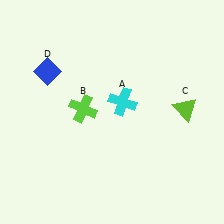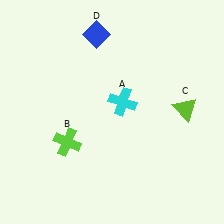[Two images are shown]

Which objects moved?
The objects that moved are: the lime cross (B), the blue diamond (D).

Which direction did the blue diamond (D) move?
The blue diamond (D) moved right.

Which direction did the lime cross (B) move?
The lime cross (B) moved down.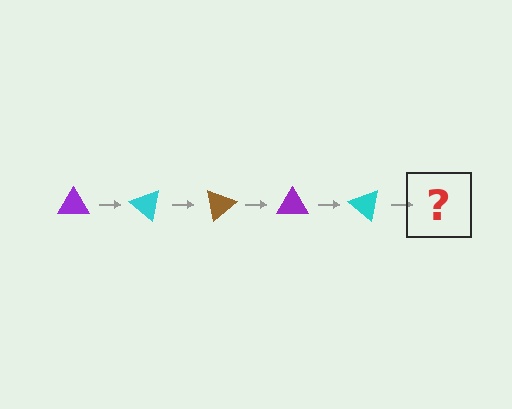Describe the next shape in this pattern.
It should be a brown triangle, rotated 200 degrees from the start.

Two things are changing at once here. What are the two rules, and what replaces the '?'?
The two rules are that it rotates 40 degrees each step and the color cycles through purple, cyan, and brown. The '?' should be a brown triangle, rotated 200 degrees from the start.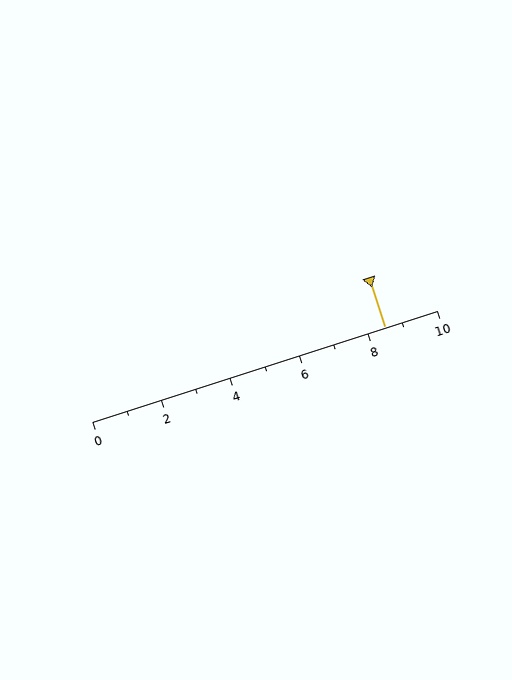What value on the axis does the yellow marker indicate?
The marker indicates approximately 8.5.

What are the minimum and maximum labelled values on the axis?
The axis runs from 0 to 10.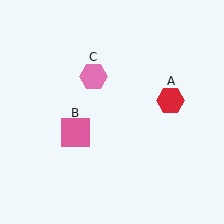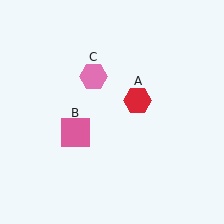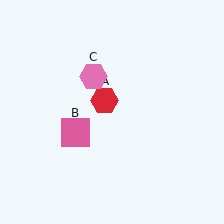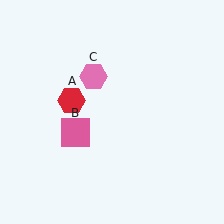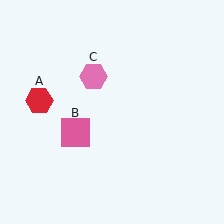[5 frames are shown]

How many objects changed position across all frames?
1 object changed position: red hexagon (object A).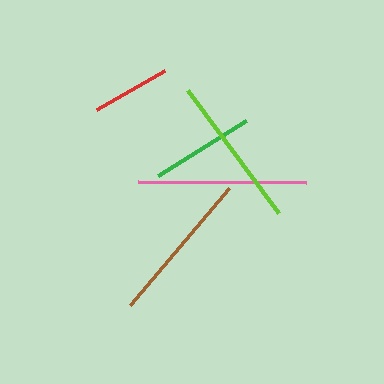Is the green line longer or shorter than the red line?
The green line is longer than the red line.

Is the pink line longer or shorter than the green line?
The pink line is longer than the green line.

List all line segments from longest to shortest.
From longest to shortest: pink, brown, lime, green, red.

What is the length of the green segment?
The green segment is approximately 104 pixels long.